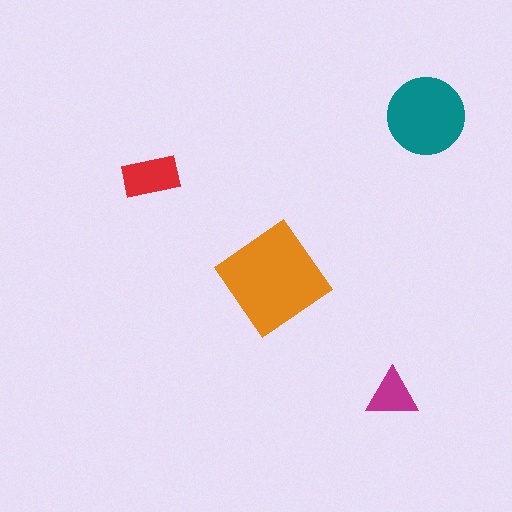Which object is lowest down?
The magenta triangle is bottommost.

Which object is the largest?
The orange diamond.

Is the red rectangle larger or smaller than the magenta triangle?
Larger.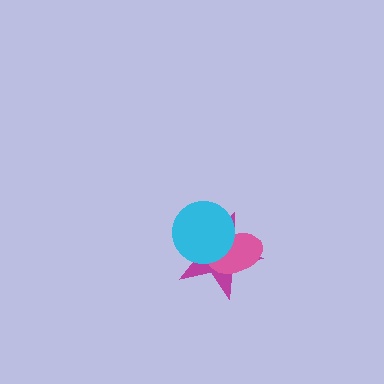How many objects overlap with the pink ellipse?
2 objects overlap with the pink ellipse.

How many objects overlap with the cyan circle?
2 objects overlap with the cyan circle.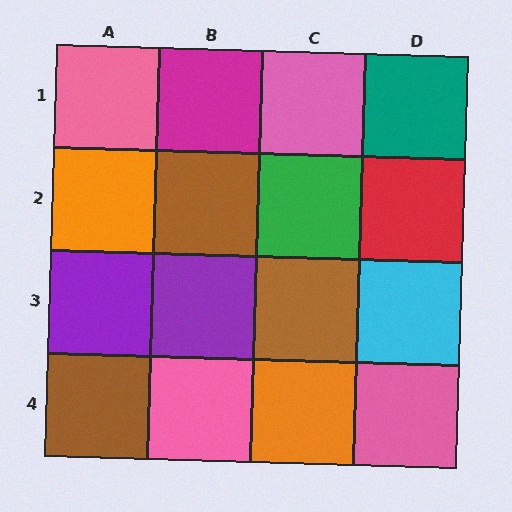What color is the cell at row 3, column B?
Purple.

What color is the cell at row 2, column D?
Red.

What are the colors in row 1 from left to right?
Pink, magenta, pink, teal.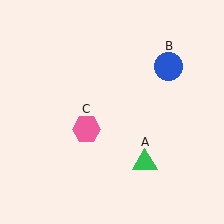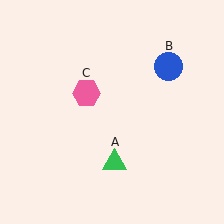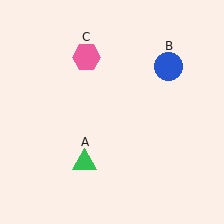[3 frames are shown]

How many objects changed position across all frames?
2 objects changed position: green triangle (object A), pink hexagon (object C).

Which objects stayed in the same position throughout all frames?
Blue circle (object B) remained stationary.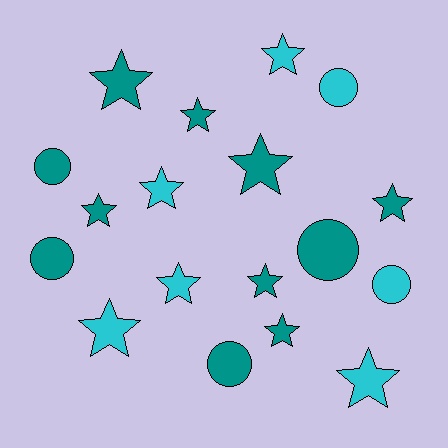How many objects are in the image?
There are 18 objects.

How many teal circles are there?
There are 4 teal circles.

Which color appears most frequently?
Teal, with 11 objects.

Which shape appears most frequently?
Star, with 12 objects.